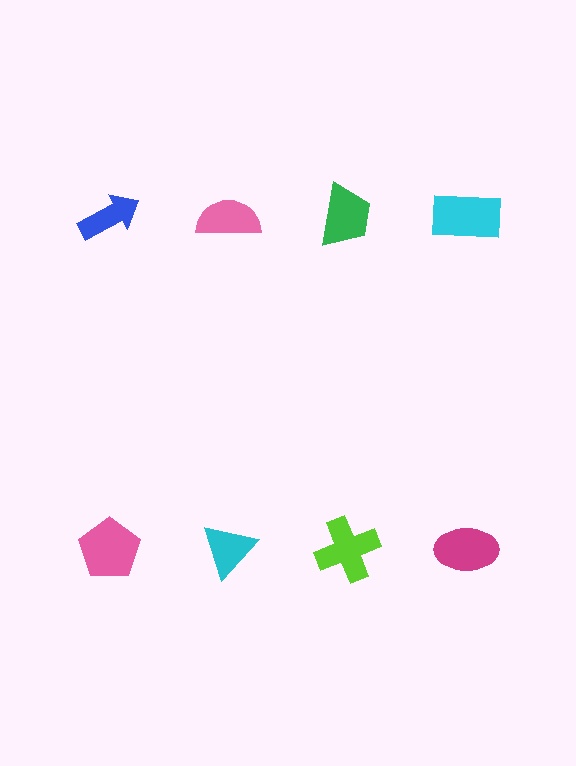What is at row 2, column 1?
A pink pentagon.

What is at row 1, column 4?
A cyan rectangle.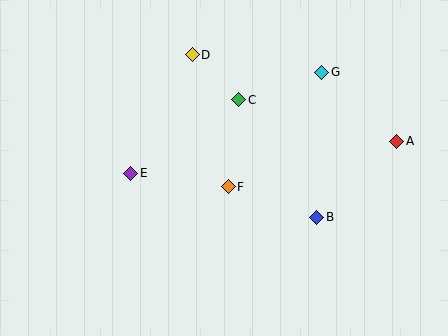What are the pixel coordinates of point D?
Point D is at (192, 55).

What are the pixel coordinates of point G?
Point G is at (322, 72).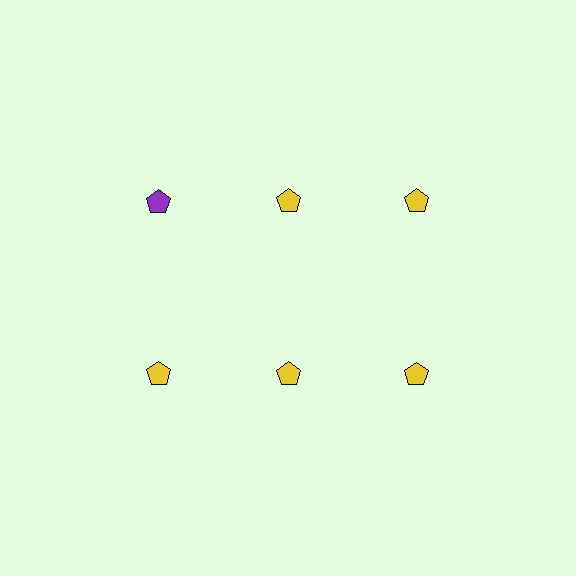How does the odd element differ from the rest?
It has a different color: purple instead of yellow.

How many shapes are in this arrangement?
There are 6 shapes arranged in a grid pattern.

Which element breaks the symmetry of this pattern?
The purple pentagon in the top row, leftmost column breaks the symmetry. All other shapes are yellow pentagons.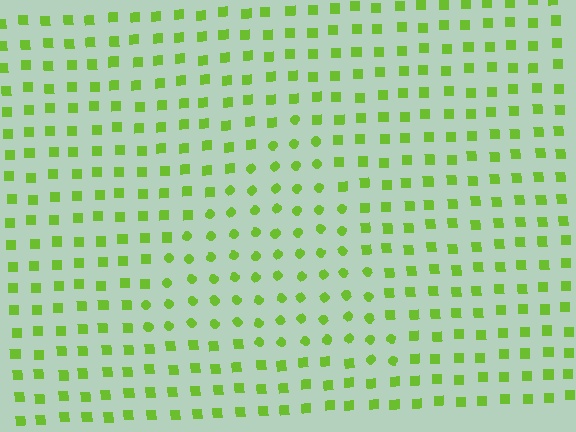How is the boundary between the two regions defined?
The boundary is defined by a change in element shape: circles inside vs. squares outside. All elements share the same color and spacing.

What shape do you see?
I see a triangle.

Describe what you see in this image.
The image is filled with small lime elements arranged in a uniform grid. A triangle-shaped region contains circles, while the surrounding area contains squares. The boundary is defined purely by the change in element shape.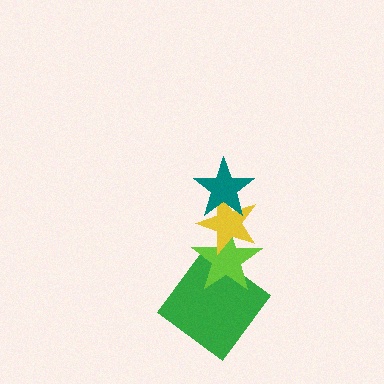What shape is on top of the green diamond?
The lime star is on top of the green diamond.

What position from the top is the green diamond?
The green diamond is 4th from the top.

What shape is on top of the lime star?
The yellow star is on top of the lime star.